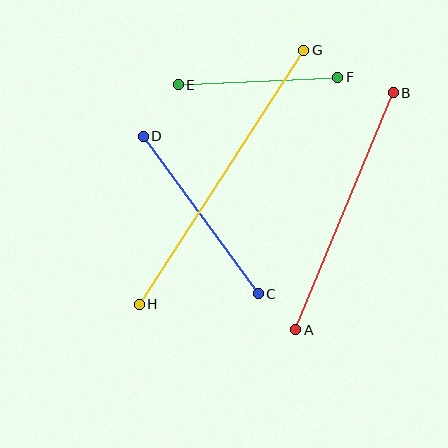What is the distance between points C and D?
The distance is approximately 195 pixels.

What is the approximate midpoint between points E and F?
The midpoint is at approximately (258, 81) pixels.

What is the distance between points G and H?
The distance is approximately 303 pixels.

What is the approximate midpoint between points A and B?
The midpoint is at approximately (345, 211) pixels.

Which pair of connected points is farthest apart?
Points G and H are farthest apart.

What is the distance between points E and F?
The distance is approximately 160 pixels.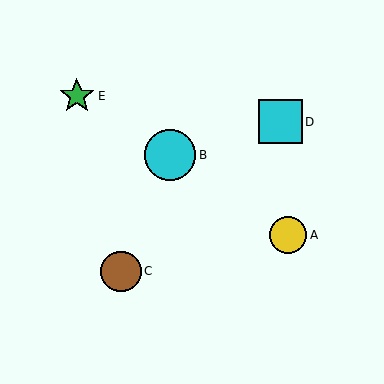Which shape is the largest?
The cyan circle (labeled B) is the largest.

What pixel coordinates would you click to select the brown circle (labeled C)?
Click at (121, 271) to select the brown circle C.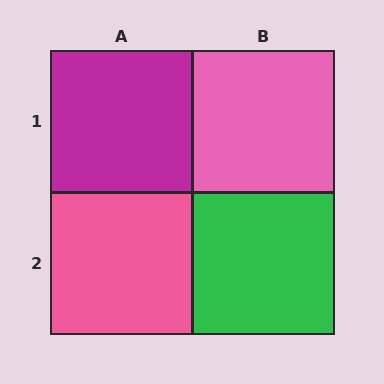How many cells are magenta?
1 cell is magenta.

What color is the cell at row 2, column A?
Pink.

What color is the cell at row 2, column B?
Green.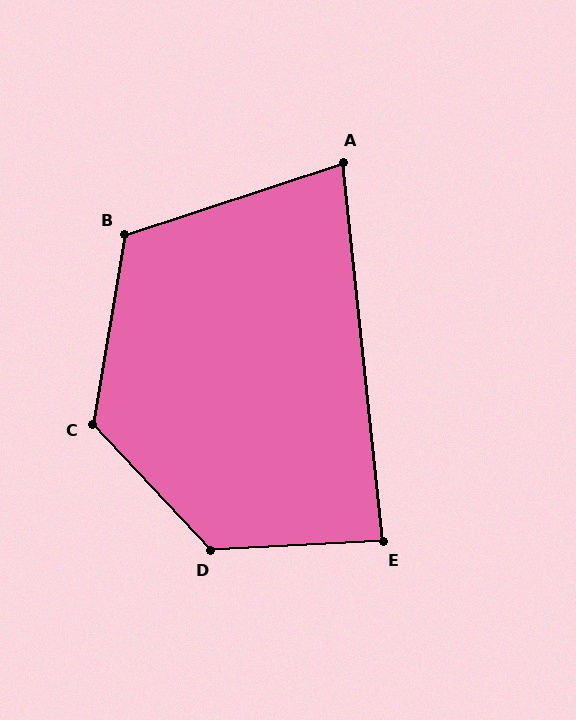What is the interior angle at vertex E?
Approximately 87 degrees (approximately right).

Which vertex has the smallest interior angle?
A, at approximately 78 degrees.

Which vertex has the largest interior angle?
D, at approximately 130 degrees.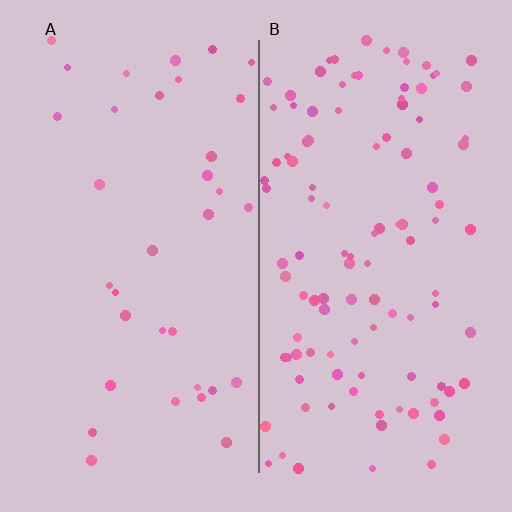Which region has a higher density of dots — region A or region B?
B (the right).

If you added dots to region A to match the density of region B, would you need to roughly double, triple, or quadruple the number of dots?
Approximately triple.